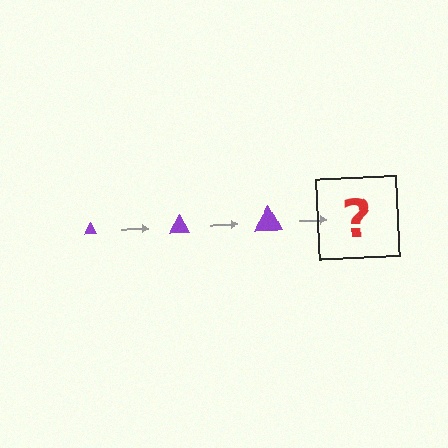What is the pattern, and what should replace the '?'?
The pattern is that the triangle gets progressively larger each step. The '?' should be a purple triangle, larger than the previous one.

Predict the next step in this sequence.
The next step is a purple triangle, larger than the previous one.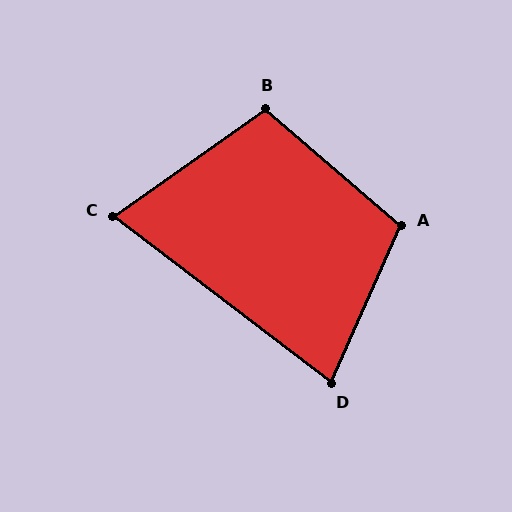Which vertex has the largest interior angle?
A, at approximately 107 degrees.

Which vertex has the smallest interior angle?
C, at approximately 73 degrees.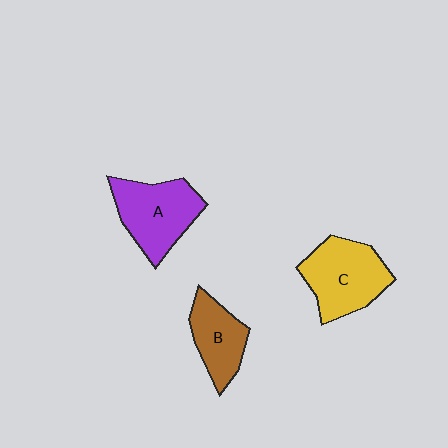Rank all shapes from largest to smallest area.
From largest to smallest: C (yellow), A (purple), B (brown).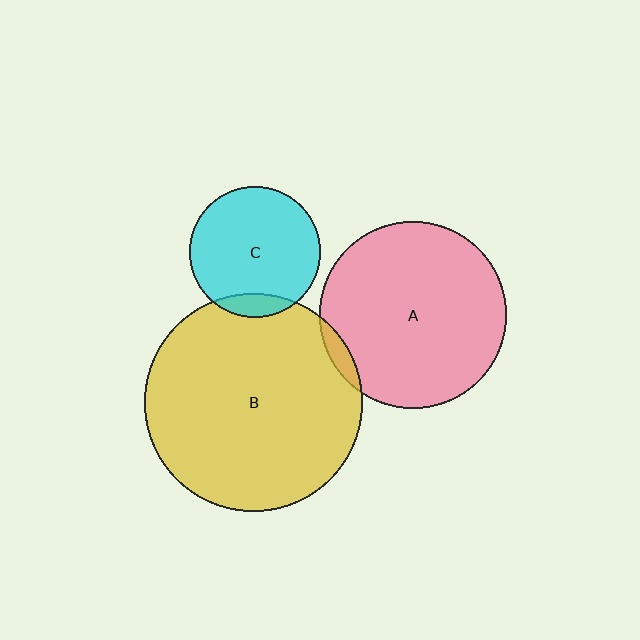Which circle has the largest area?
Circle B (yellow).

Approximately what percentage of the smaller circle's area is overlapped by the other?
Approximately 5%.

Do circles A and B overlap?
Yes.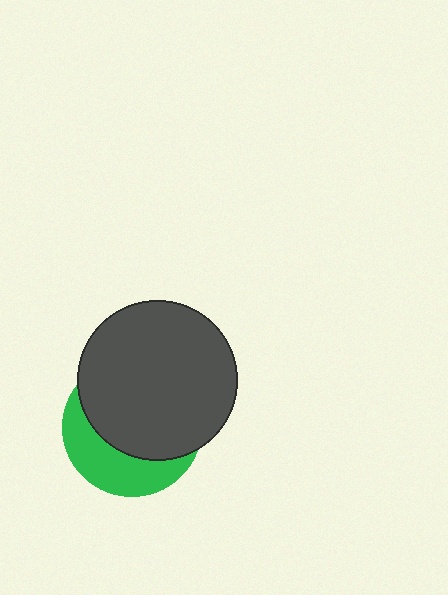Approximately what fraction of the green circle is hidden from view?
Roughly 64% of the green circle is hidden behind the dark gray circle.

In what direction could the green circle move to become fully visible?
The green circle could move down. That would shift it out from behind the dark gray circle entirely.